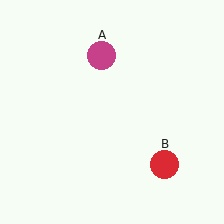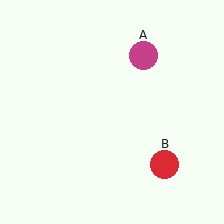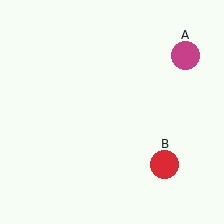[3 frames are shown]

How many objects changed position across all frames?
1 object changed position: magenta circle (object A).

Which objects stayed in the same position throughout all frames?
Red circle (object B) remained stationary.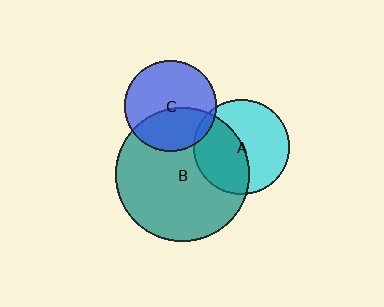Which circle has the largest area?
Circle B (teal).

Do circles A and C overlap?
Yes.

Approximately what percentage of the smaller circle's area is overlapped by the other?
Approximately 5%.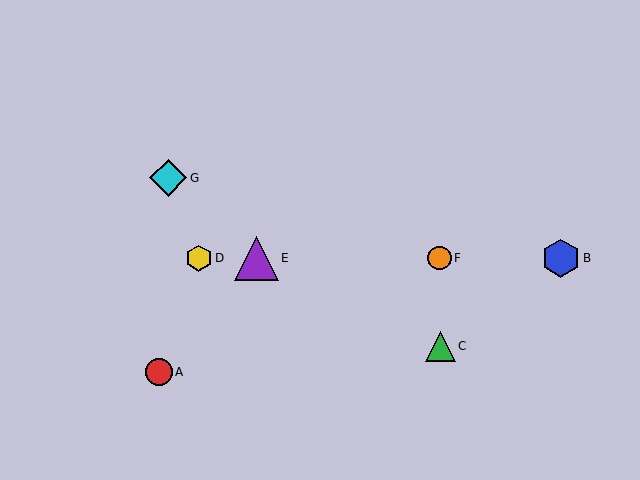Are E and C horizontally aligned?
No, E is at y≈258 and C is at y≈346.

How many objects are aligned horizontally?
4 objects (B, D, E, F) are aligned horizontally.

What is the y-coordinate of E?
Object E is at y≈258.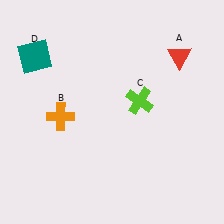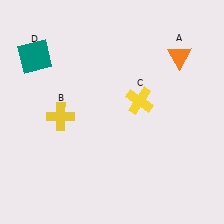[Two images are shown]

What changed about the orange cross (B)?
In Image 1, B is orange. In Image 2, it changed to yellow.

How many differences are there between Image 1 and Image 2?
There are 3 differences between the two images.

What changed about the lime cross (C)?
In Image 1, C is lime. In Image 2, it changed to yellow.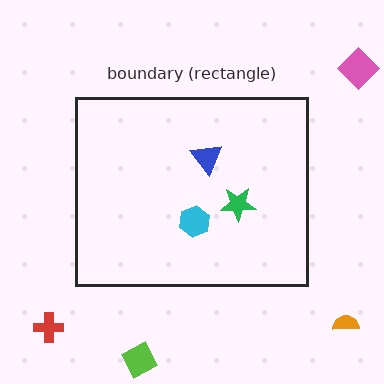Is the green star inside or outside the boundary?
Inside.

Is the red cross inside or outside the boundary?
Outside.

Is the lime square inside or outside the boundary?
Outside.